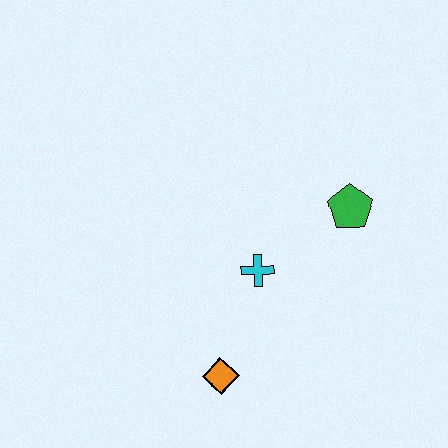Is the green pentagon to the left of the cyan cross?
No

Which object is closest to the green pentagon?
The cyan cross is closest to the green pentagon.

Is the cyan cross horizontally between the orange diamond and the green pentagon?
Yes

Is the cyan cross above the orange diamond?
Yes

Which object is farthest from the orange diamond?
The green pentagon is farthest from the orange diamond.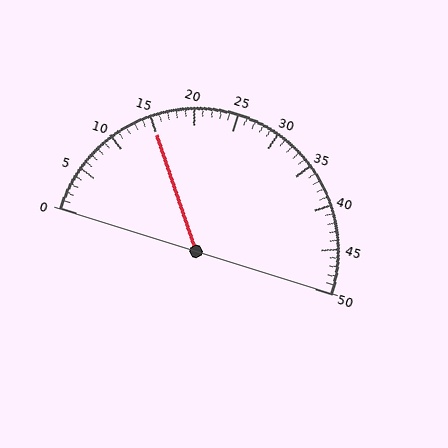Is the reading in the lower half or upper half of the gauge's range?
The reading is in the lower half of the range (0 to 50).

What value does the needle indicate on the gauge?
The needle indicates approximately 15.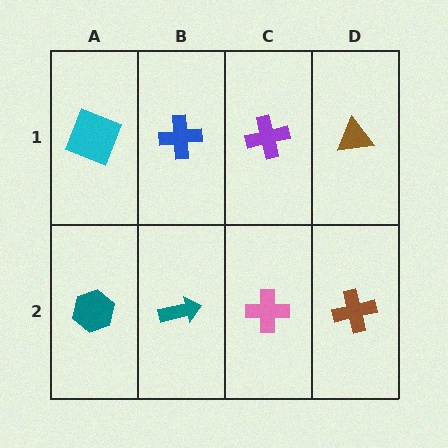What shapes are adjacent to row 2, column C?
A purple cross (row 1, column C), a teal arrow (row 2, column B), a brown cross (row 2, column D).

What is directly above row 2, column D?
A brown triangle.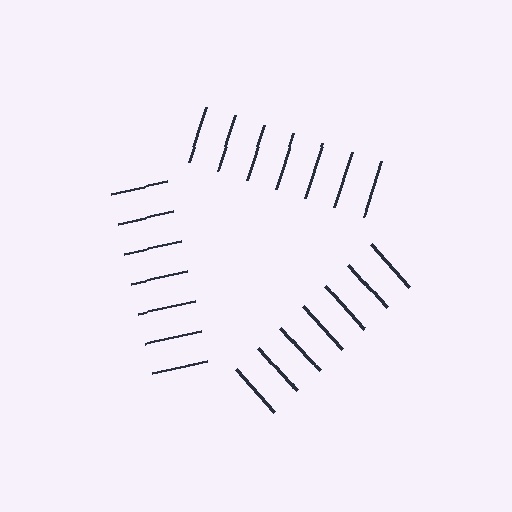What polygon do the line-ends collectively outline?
An illusory triangle — the line segments terminate on its edges but no continuous stroke is drawn.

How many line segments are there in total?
21 — 7 along each of the 3 edges.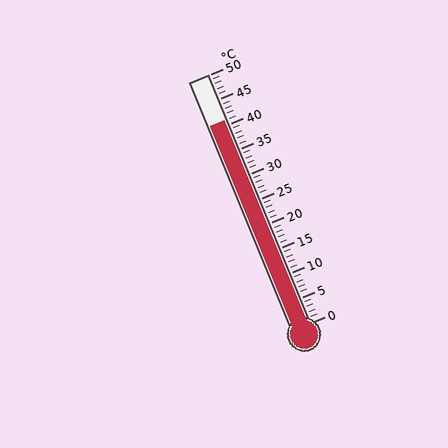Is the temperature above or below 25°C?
The temperature is above 25°C.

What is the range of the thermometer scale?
The thermometer scale ranges from 0°C to 50°C.